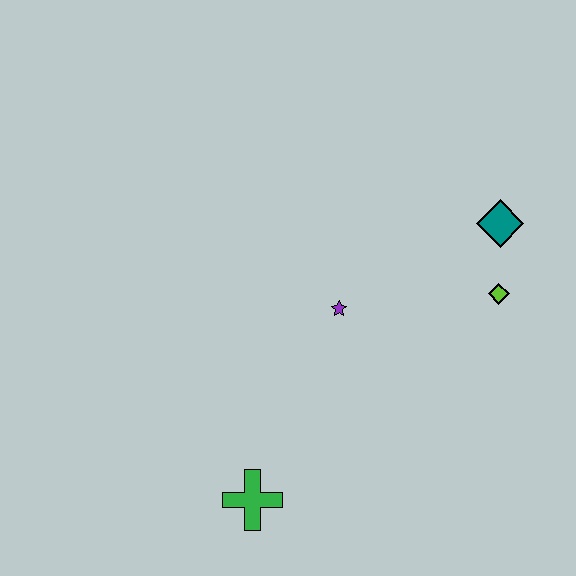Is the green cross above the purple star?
No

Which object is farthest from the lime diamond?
The green cross is farthest from the lime diamond.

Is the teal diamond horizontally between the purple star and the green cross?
No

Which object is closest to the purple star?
The lime diamond is closest to the purple star.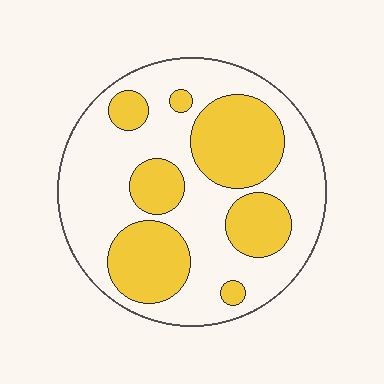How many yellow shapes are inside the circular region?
7.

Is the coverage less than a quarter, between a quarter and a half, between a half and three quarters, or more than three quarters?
Between a quarter and a half.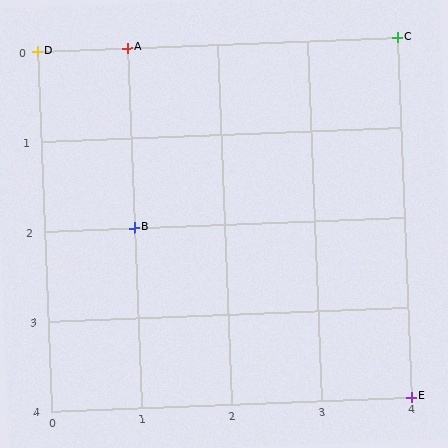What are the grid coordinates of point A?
Point A is at grid coordinates (1, 0).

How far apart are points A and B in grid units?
Points A and B are 2 rows apart.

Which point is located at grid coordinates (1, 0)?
Point A is at (1, 0).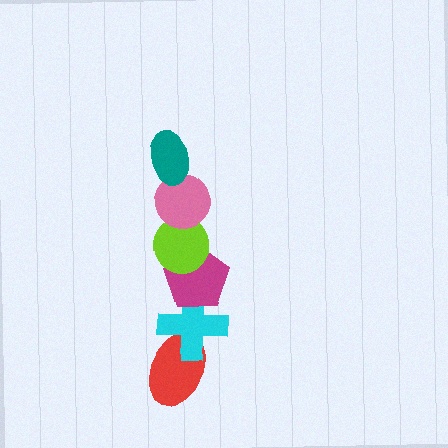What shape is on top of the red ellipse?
The cyan cross is on top of the red ellipse.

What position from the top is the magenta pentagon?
The magenta pentagon is 4th from the top.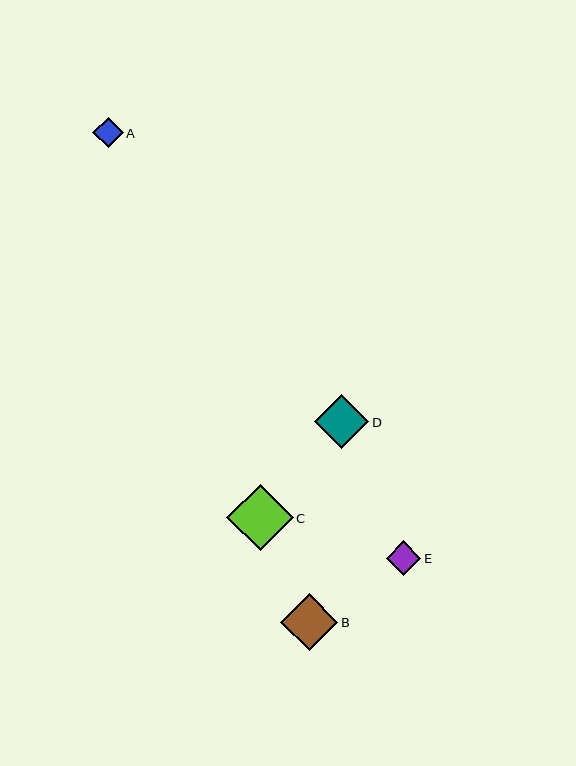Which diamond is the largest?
Diamond C is the largest with a size of approximately 67 pixels.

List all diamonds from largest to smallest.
From largest to smallest: C, B, D, E, A.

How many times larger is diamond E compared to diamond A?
Diamond E is approximately 1.1 times the size of diamond A.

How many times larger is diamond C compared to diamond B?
Diamond C is approximately 1.2 times the size of diamond B.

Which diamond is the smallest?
Diamond A is the smallest with a size of approximately 31 pixels.